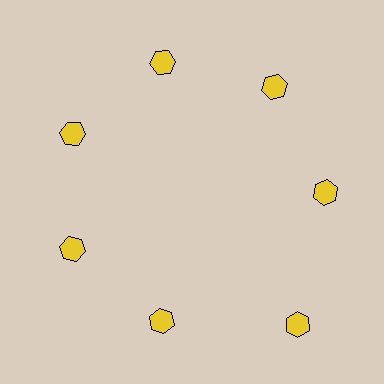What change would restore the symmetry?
The symmetry would be restored by moving it inward, back onto the ring so that all 7 hexagons sit at equal angles and equal distance from the center.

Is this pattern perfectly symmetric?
No. The 7 yellow hexagons are arranged in a ring, but one element near the 5 o'clock position is pushed outward from the center, breaking the 7-fold rotational symmetry.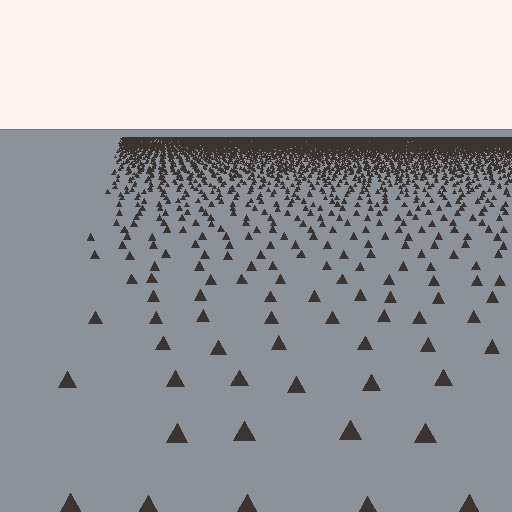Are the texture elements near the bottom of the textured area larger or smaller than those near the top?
Larger. Near the bottom, elements are closer to the viewer and appear at a bigger on-screen size.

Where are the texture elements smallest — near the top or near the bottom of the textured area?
Near the top.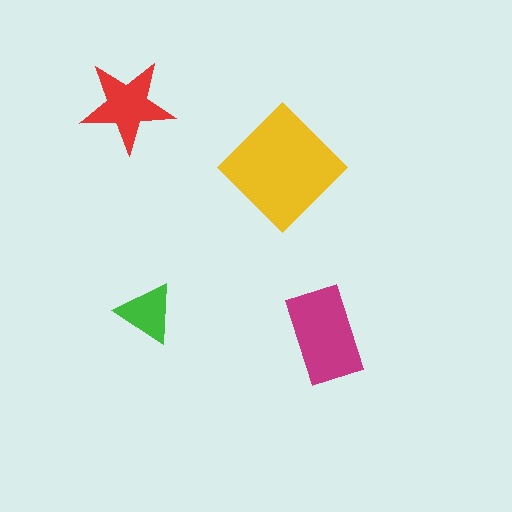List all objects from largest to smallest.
The yellow diamond, the magenta rectangle, the red star, the green triangle.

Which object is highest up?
The red star is topmost.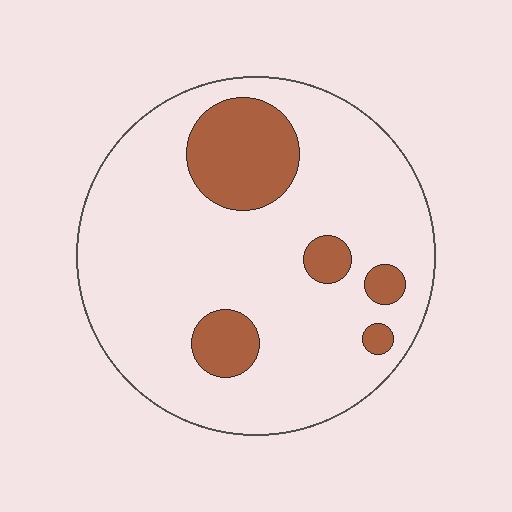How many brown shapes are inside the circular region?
5.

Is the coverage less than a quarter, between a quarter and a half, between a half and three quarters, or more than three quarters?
Less than a quarter.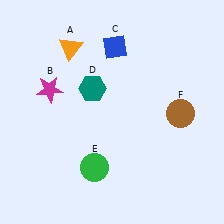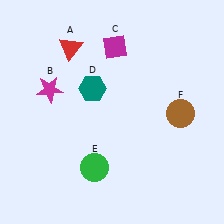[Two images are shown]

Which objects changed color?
A changed from orange to red. C changed from blue to magenta.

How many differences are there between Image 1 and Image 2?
There are 2 differences between the two images.